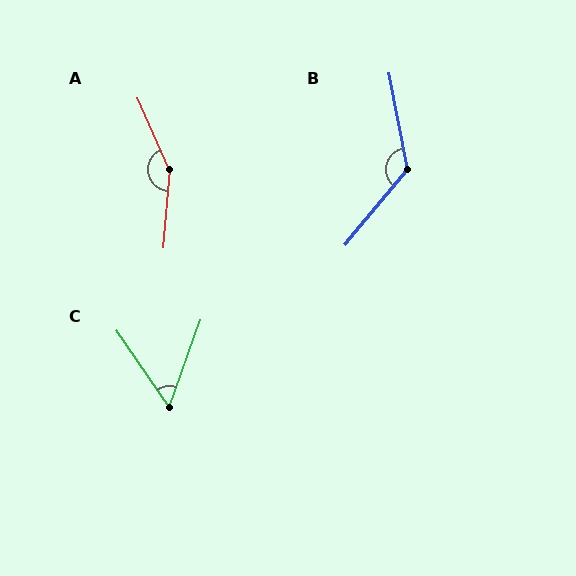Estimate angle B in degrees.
Approximately 129 degrees.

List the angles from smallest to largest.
C (54°), B (129°), A (152°).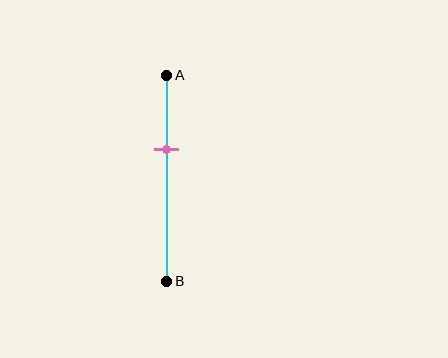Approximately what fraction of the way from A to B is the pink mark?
The pink mark is approximately 35% of the way from A to B.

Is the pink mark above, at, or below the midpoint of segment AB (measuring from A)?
The pink mark is above the midpoint of segment AB.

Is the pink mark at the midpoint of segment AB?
No, the mark is at about 35% from A, not at the 50% midpoint.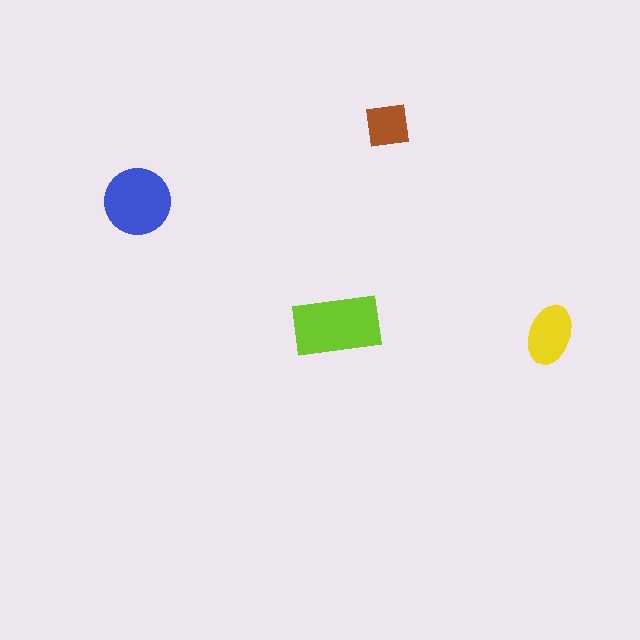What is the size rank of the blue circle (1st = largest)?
2nd.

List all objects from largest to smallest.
The lime rectangle, the blue circle, the yellow ellipse, the brown square.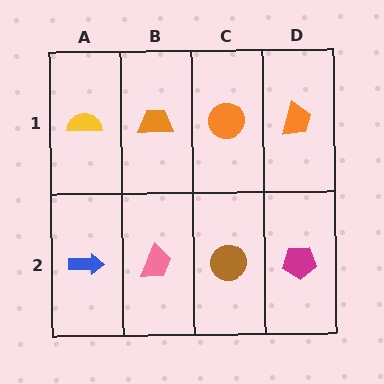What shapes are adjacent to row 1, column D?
A magenta pentagon (row 2, column D), an orange circle (row 1, column C).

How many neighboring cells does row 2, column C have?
3.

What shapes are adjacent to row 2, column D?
An orange trapezoid (row 1, column D), a brown circle (row 2, column C).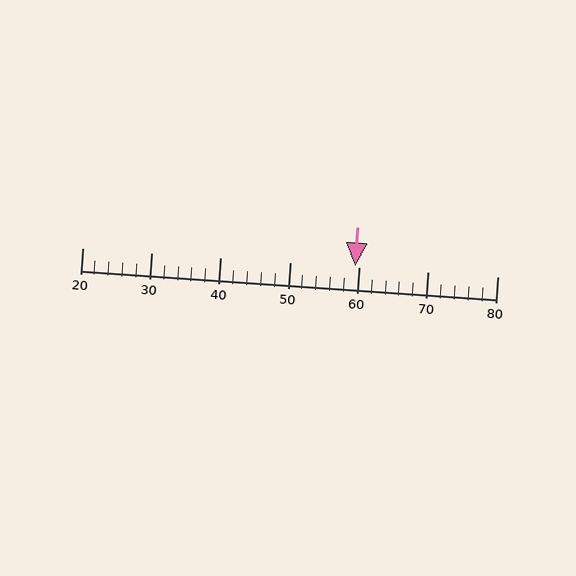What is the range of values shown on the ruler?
The ruler shows values from 20 to 80.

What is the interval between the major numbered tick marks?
The major tick marks are spaced 10 units apart.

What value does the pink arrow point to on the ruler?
The pink arrow points to approximately 60.